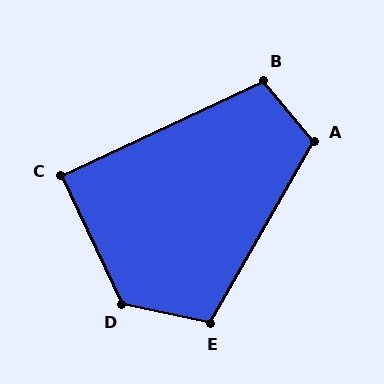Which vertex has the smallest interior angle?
C, at approximately 90 degrees.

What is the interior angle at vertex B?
Approximately 105 degrees (obtuse).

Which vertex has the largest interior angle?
D, at approximately 127 degrees.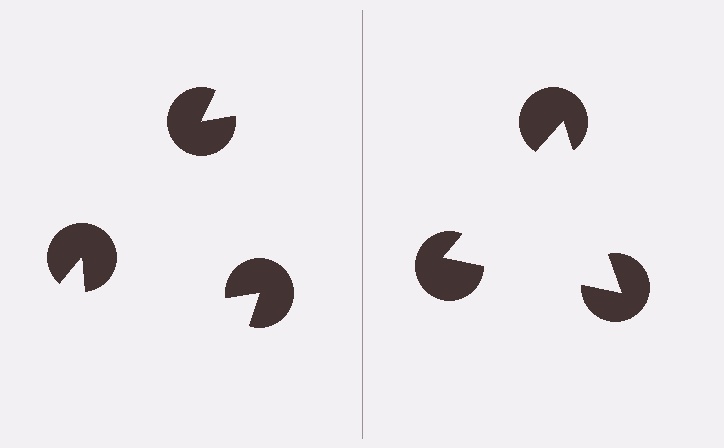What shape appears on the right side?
An illusory triangle.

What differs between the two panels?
The pac-man discs are positioned identically on both sides; only the wedge orientations differ. On the right they align to a triangle; on the left they are misaligned.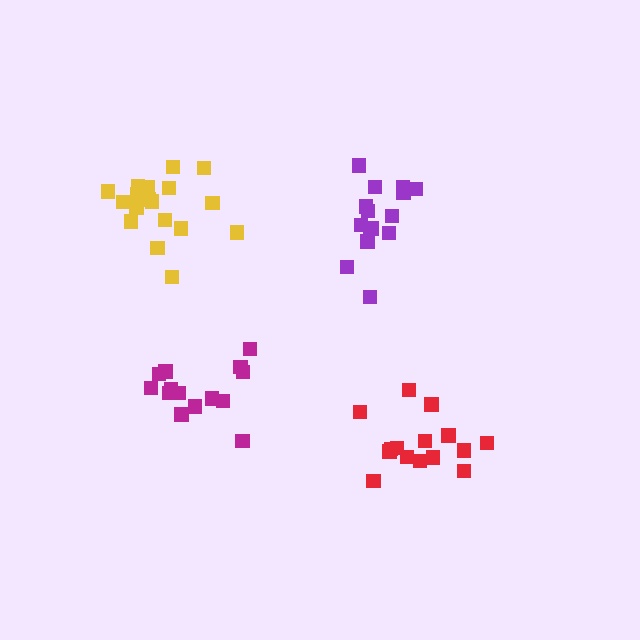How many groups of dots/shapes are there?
There are 4 groups.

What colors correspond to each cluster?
The clusters are colored: purple, magenta, yellow, red.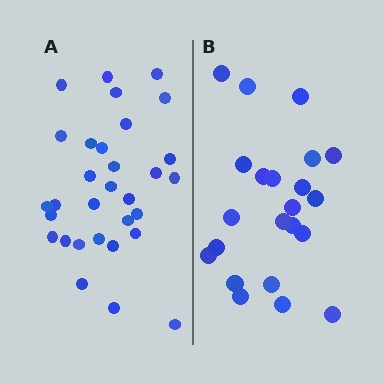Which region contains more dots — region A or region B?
Region A (the left region) has more dots.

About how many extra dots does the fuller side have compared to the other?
Region A has roughly 8 or so more dots than region B.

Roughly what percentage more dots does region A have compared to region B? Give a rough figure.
About 40% more.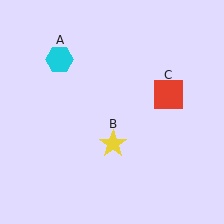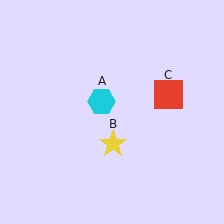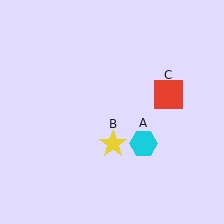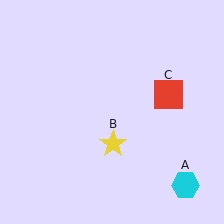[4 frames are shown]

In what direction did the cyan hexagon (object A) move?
The cyan hexagon (object A) moved down and to the right.